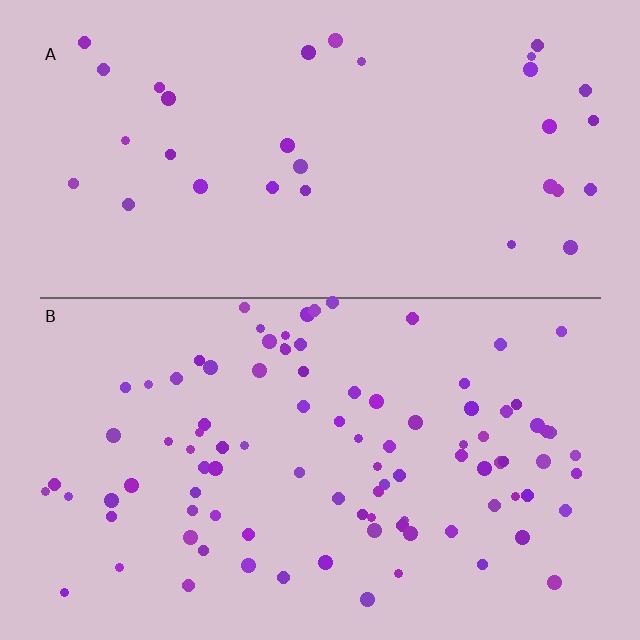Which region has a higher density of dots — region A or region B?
B (the bottom).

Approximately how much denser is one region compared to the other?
Approximately 2.9× — region B over region A.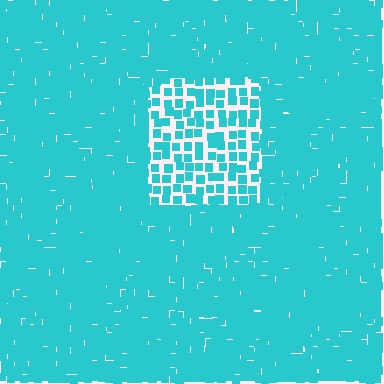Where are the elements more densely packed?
The elements are more densely packed outside the rectangle boundary.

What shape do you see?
I see a rectangle.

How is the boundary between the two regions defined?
The boundary is defined by a change in element density (approximately 2.3x ratio). All elements are the same color, size, and shape.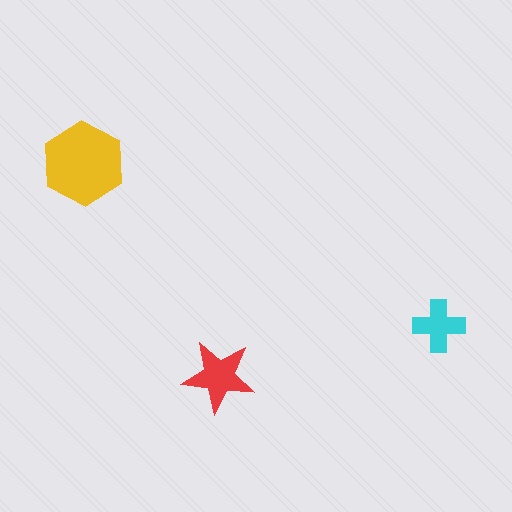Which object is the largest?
The yellow hexagon.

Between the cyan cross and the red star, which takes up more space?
The red star.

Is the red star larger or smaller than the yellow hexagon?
Smaller.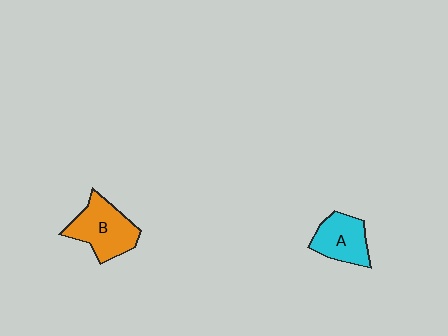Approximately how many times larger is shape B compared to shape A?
Approximately 1.3 times.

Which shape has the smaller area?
Shape A (cyan).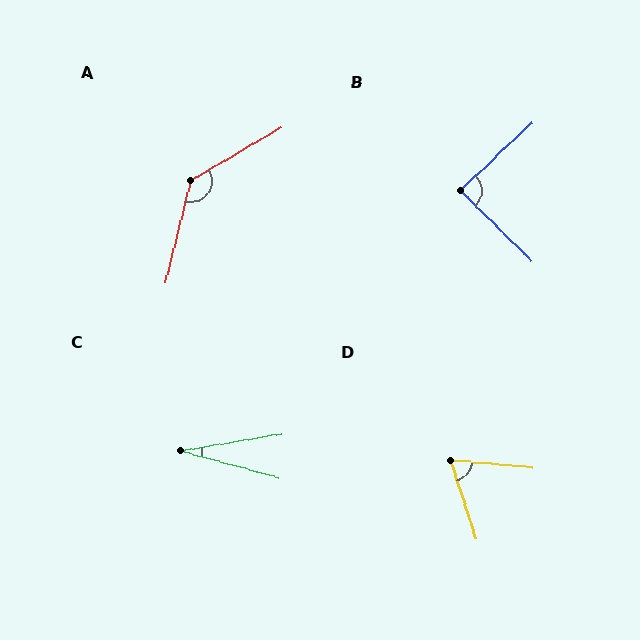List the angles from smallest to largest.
C (25°), D (66°), B (88°), A (134°).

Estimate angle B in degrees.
Approximately 88 degrees.